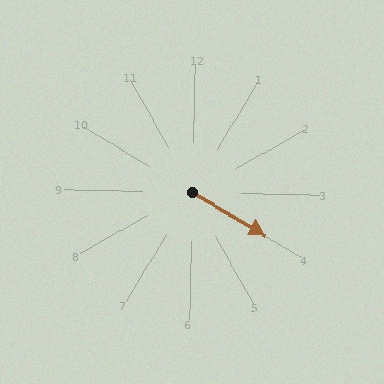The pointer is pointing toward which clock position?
Roughly 4 o'clock.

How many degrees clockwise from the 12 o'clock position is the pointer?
Approximately 119 degrees.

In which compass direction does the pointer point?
Southeast.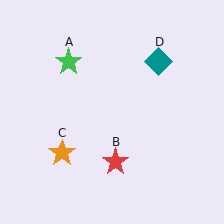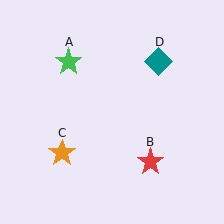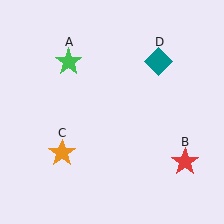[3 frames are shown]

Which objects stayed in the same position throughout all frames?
Green star (object A) and orange star (object C) and teal diamond (object D) remained stationary.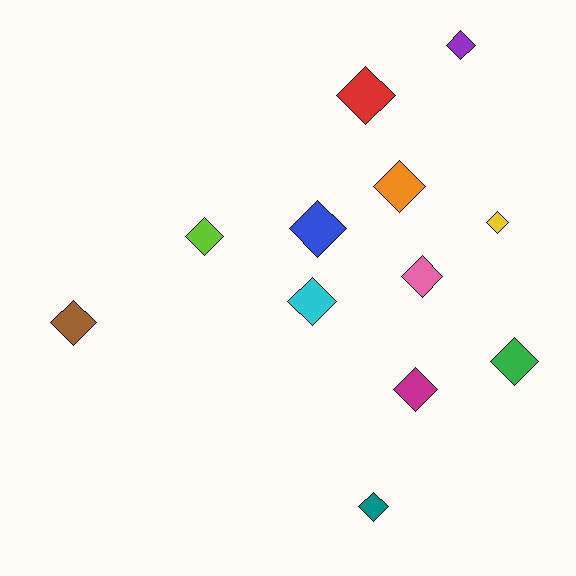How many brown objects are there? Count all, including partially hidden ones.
There is 1 brown object.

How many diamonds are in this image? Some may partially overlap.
There are 12 diamonds.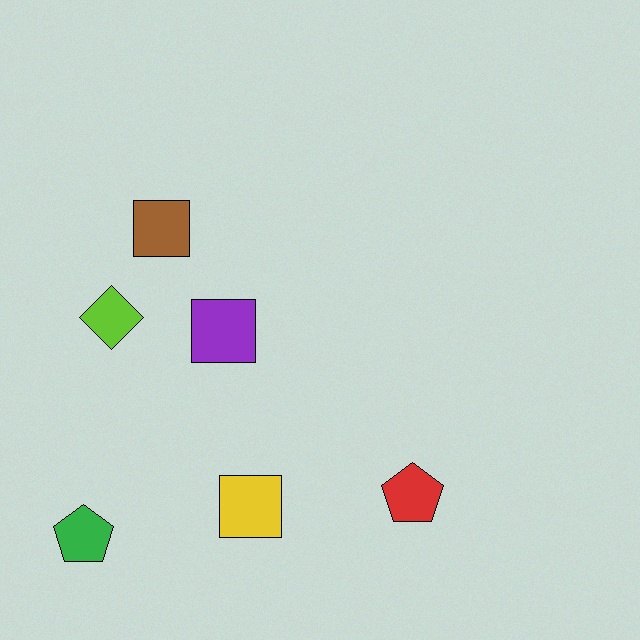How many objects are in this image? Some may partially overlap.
There are 6 objects.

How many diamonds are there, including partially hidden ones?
There is 1 diamond.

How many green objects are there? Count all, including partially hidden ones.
There is 1 green object.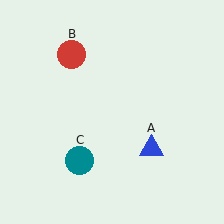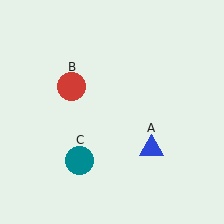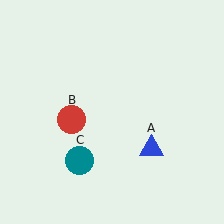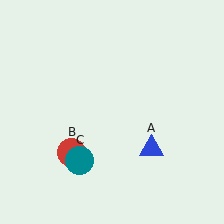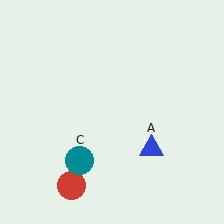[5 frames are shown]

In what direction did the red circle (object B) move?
The red circle (object B) moved down.